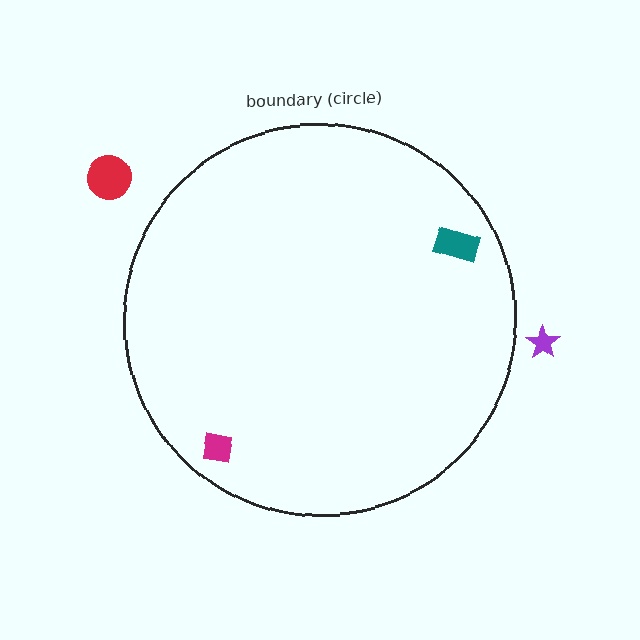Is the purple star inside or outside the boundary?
Outside.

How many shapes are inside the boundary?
2 inside, 2 outside.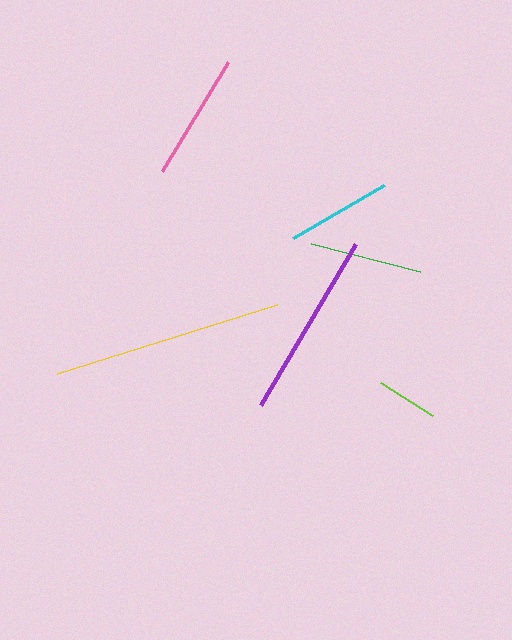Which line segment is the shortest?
The lime line is the shortest at approximately 61 pixels.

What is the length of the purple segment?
The purple segment is approximately 187 pixels long.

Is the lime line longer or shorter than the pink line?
The pink line is longer than the lime line.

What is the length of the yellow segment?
The yellow segment is approximately 231 pixels long.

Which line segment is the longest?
The yellow line is the longest at approximately 231 pixels.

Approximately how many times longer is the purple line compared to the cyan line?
The purple line is approximately 1.8 times the length of the cyan line.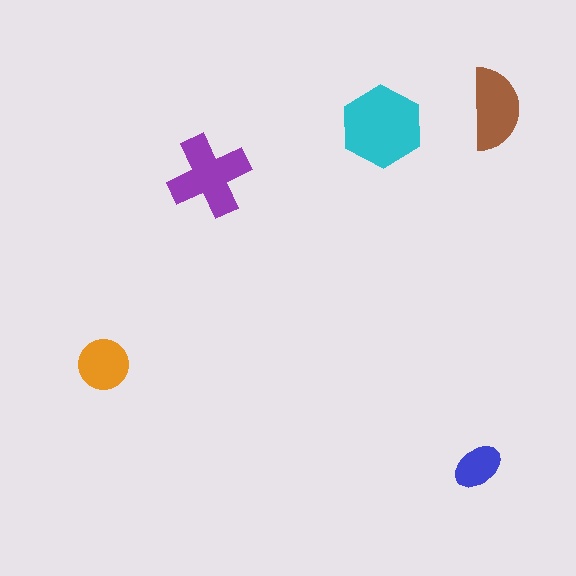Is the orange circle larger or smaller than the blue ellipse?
Larger.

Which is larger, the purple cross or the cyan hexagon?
The cyan hexagon.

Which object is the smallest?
The blue ellipse.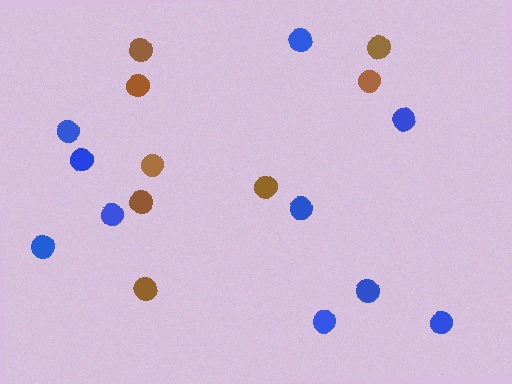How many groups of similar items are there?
There are 2 groups: one group of brown circles (8) and one group of blue circles (10).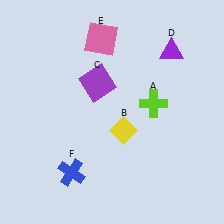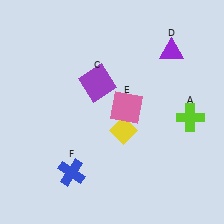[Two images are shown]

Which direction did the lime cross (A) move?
The lime cross (A) moved right.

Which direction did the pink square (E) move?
The pink square (E) moved down.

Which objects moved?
The objects that moved are: the lime cross (A), the pink square (E).